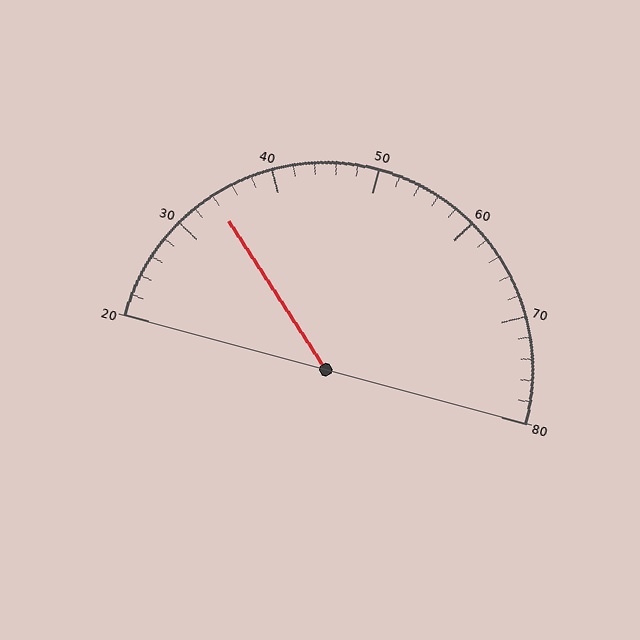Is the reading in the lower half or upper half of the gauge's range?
The reading is in the lower half of the range (20 to 80).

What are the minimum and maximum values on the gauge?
The gauge ranges from 20 to 80.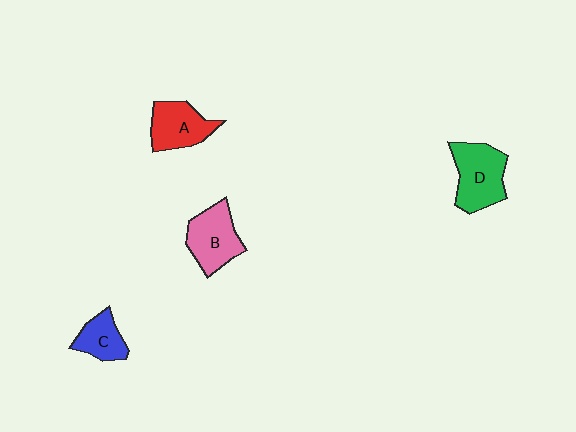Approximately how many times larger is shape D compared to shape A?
Approximately 1.2 times.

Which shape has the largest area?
Shape D (green).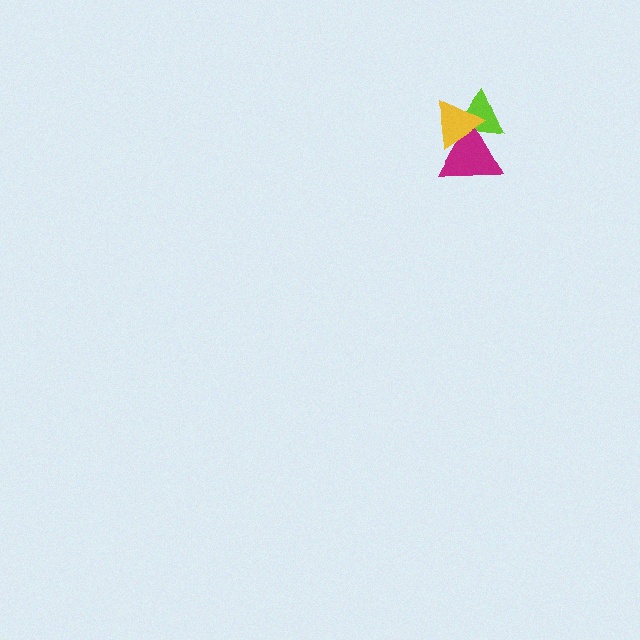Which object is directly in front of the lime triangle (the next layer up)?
The magenta triangle is directly in front of the lime triangle.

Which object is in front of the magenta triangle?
The yellow triangle is in front of the magenta triangle.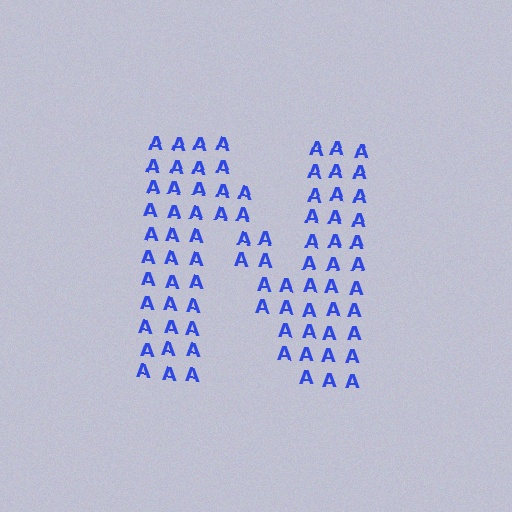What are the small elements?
The small elements are letter A's.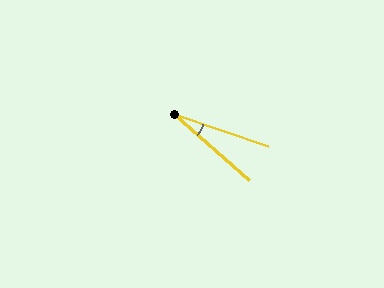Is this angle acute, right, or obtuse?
It is acute.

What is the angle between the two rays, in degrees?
Approximately 23 degrees.